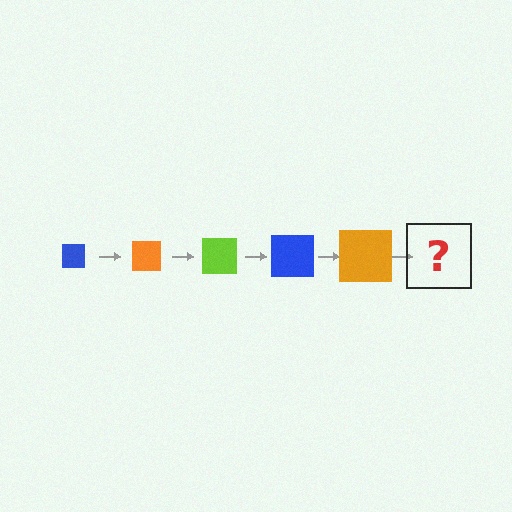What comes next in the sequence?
The next element should be a lime square, larger than the previous one.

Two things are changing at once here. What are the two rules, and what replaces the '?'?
The two rules are that the square grows larger each step and the color cycles through blue, orange, and lime. The '?' should be a lime square, larger than the previous one.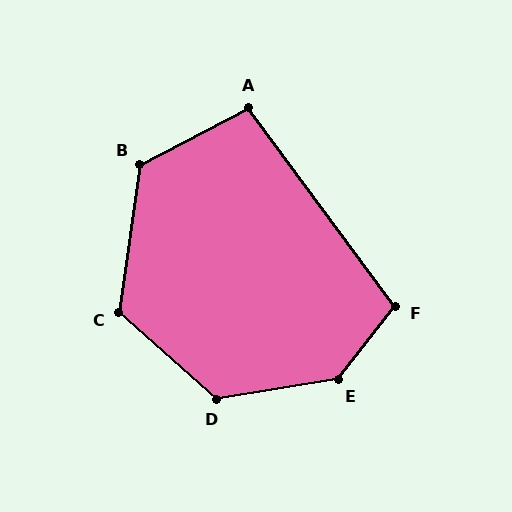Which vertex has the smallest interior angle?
A, at approximately 99 degrees.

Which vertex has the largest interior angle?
E, at approximately 137 degrees.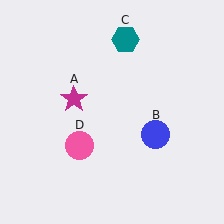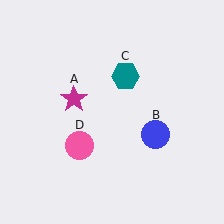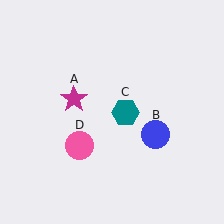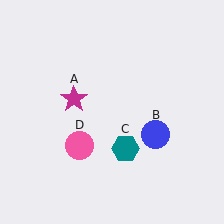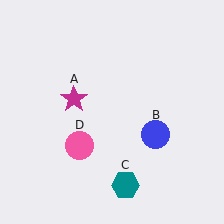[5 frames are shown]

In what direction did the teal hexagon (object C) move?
The teal hexagon (object C) moved down.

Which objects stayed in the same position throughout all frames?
Magenta star (object A) and blue circle (object B) and pink circle (object D) remained stationary.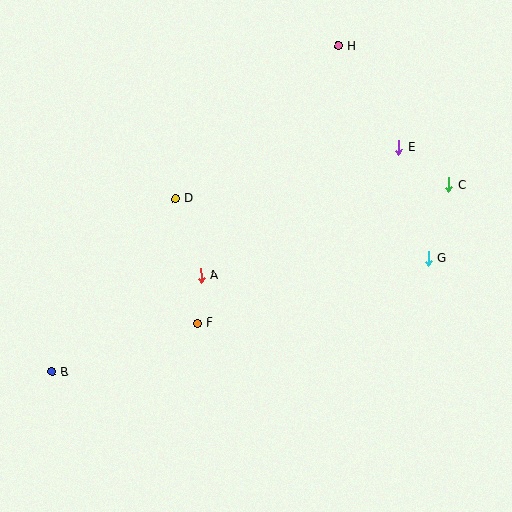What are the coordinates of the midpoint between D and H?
The midpoint between D and H is at (257, 122).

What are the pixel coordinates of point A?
Point A is at (201, 275).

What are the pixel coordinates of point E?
Point E is at (398, 147).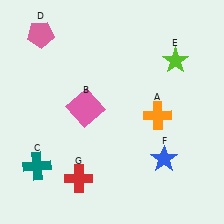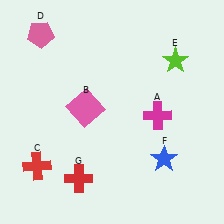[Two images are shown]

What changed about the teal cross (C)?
In Image 1, C is teal. In Image 2, it changed to red.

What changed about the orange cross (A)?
In Image 1, A is orange. In Image 2, it changed to magenta.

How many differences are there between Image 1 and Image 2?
There are 2 differences between the two images.